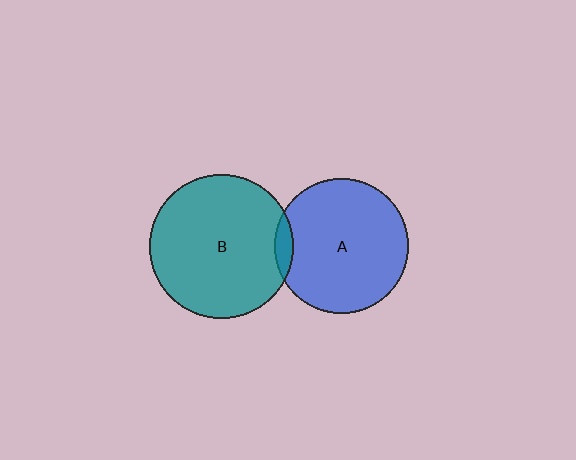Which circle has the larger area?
Circle B (teal).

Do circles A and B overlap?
Yes.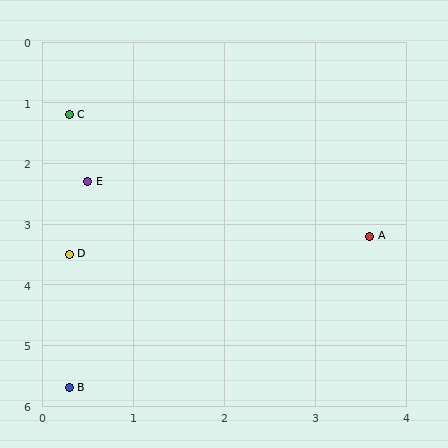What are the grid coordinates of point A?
Point A is at approximately (3.6, 3.2).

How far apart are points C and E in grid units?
Points C and E are about 1.1 grid units apart.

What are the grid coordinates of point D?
Point D is at approximately (0.3, 3.5).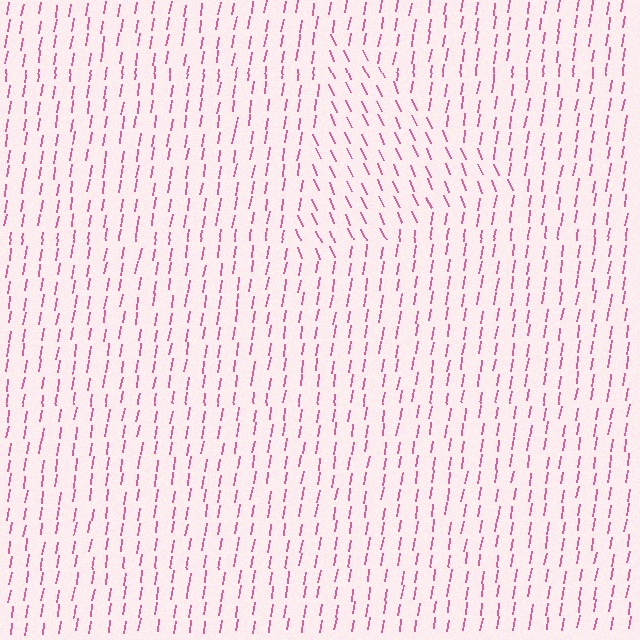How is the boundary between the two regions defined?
The boundary is defined purely by a change in line orientation (approximately 32 degrees difference). All lines are the same color and thickness.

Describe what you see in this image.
The image is filled with small pink line segments. A triangle region in the image has lines oriented differently from the surrounding lines, creating a visible texture boundary.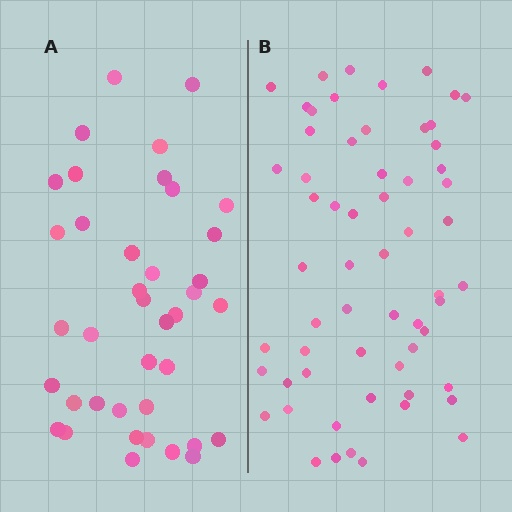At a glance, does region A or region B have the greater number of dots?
Region B (the right region) has more dots.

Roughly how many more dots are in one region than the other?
Region B has approximately 20 more dots than region A.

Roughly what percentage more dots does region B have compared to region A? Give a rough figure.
About 55% more.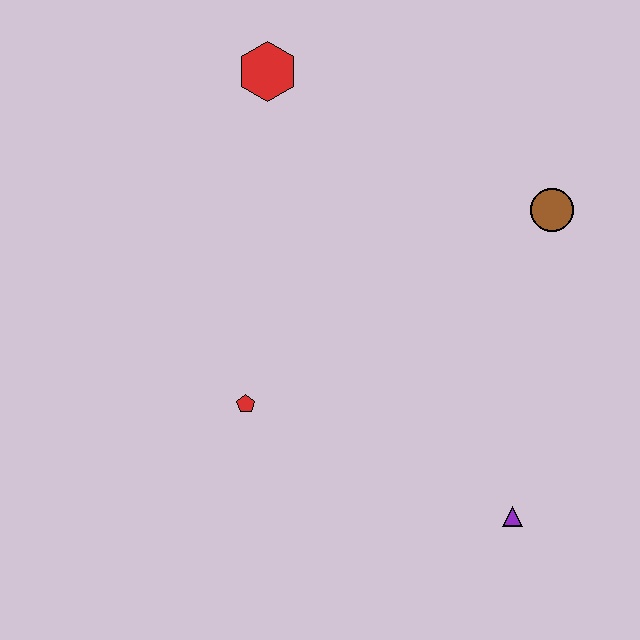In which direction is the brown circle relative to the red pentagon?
The brown circle is to the right of the red pentagon.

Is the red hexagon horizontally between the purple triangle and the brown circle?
No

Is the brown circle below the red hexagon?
Yes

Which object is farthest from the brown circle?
The red pentagon is farthest from the brown circle.